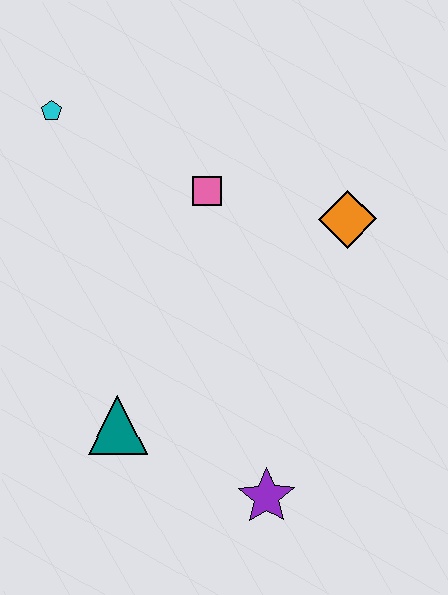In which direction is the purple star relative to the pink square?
The purple star is below the pink square.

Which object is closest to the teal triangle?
The purple star is closest to the teal triangle.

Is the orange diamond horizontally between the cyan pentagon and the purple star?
No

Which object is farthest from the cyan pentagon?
The purple star is farthest from the cyan pentagon.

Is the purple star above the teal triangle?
No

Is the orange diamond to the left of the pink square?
No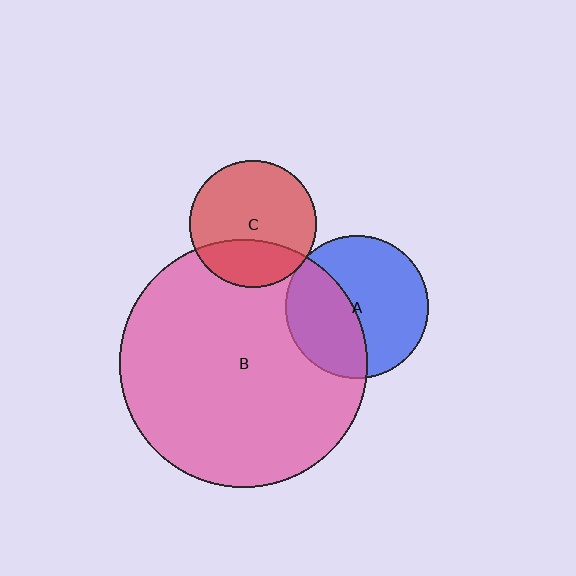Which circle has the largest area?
Circle B (pink).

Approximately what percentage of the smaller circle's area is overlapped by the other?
Approximately 40%.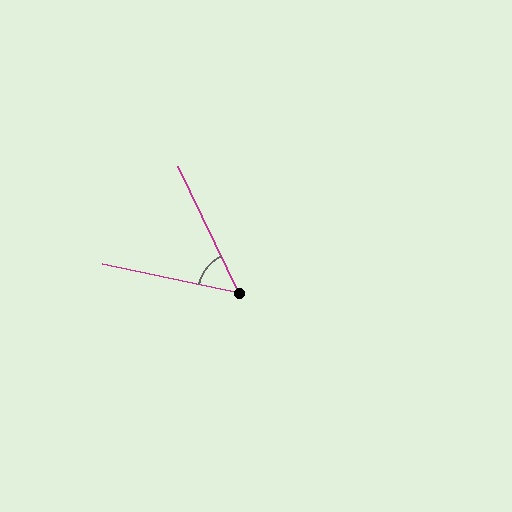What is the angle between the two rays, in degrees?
Approximately 52 degrees.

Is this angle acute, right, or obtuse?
It is acute.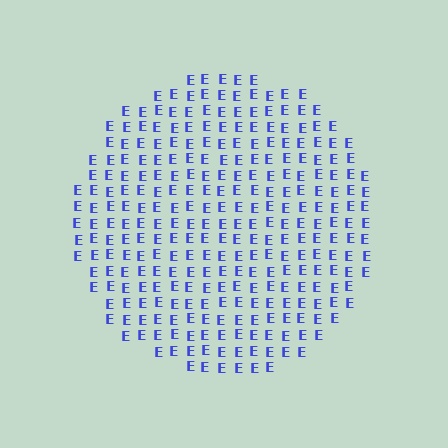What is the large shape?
The large shape is a circle.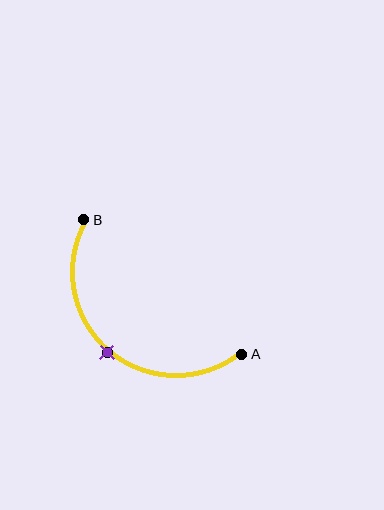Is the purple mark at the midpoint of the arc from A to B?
Yes. The purple mark lies on the arc at equal arc-length from both A and B — it is the arc midpoint.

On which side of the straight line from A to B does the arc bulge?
The arc bulges below and to the left of the straight line connecting A and B.